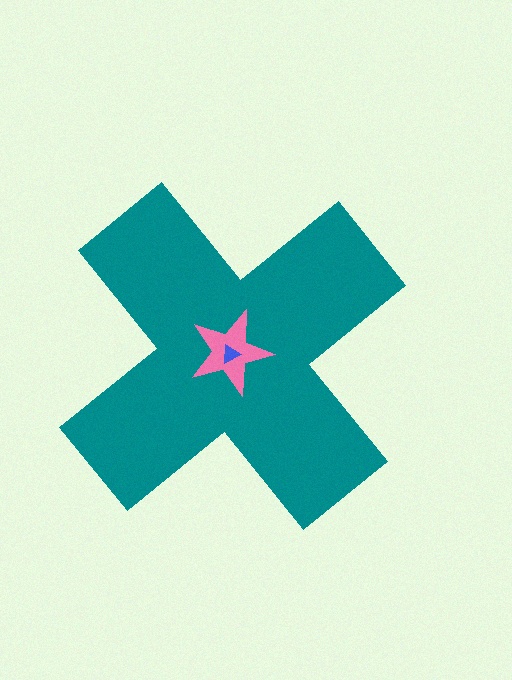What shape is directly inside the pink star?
The blue triangle.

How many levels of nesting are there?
3.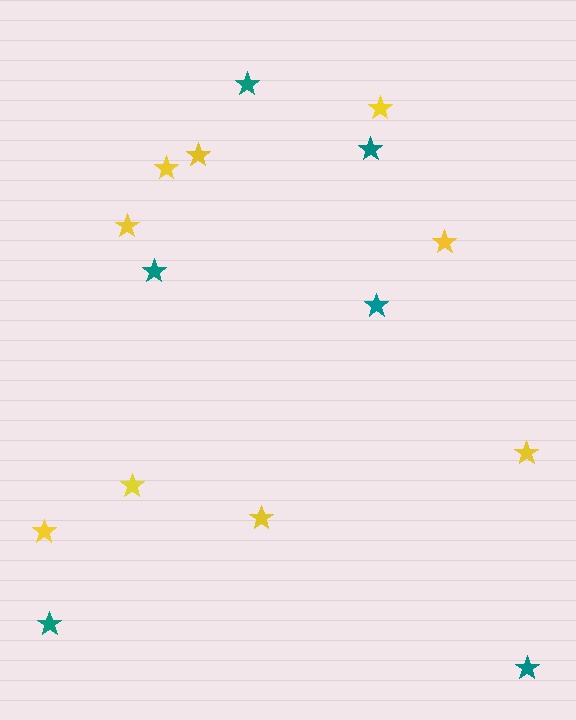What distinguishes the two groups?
There are 2 groups: one group of teal stars (6) and one group of yellow stars (9).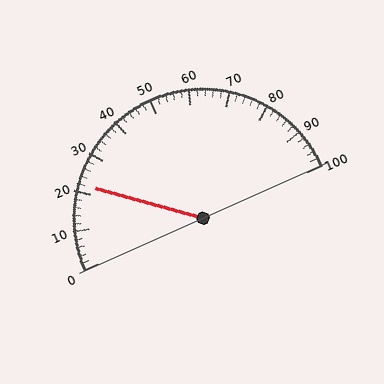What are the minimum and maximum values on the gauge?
The gauge ranges from 0 to 100.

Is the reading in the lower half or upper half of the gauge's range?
The reading is in the lower half of the range (0 to 100).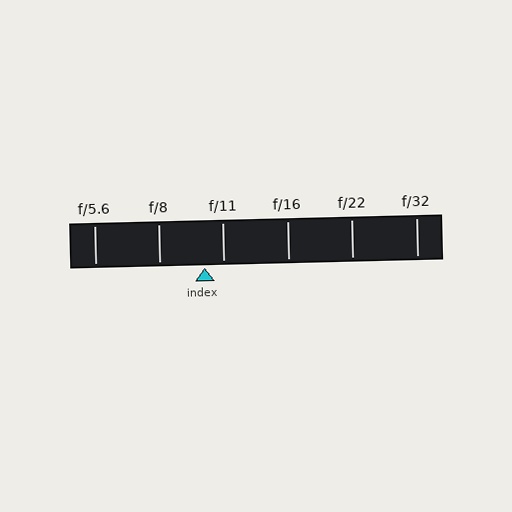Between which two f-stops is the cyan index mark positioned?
The index mark is between f/8 and f/11.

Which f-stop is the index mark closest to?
The index mark is closest to f/11.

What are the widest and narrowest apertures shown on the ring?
The widest aperture shown is f/5.6 and the narrowest is f/32.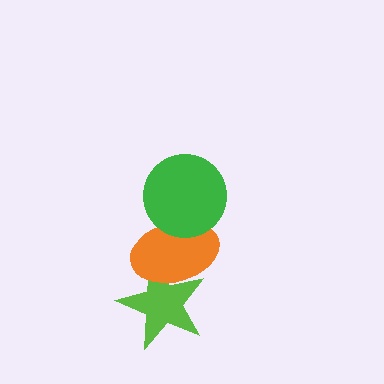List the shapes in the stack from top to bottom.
From top to bottom: the green circle, the orange ellipse, the lime star.